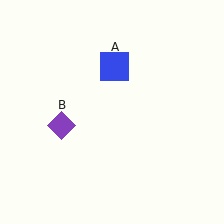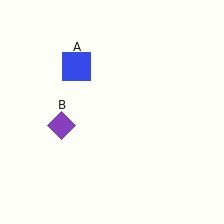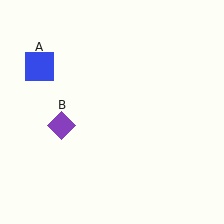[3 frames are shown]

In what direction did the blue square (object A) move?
The blue square (object A) moved left.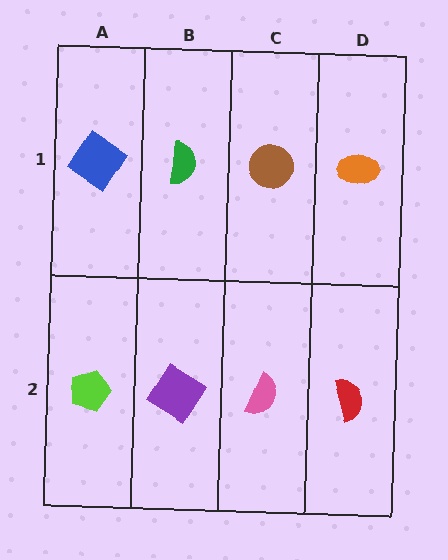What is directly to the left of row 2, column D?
A pink semicircle.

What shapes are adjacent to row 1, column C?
A pink semicircle (row 2, column C), a green semicircle (row 1, column B), an orange ellipse (row 1, column D).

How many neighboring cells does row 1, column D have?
2.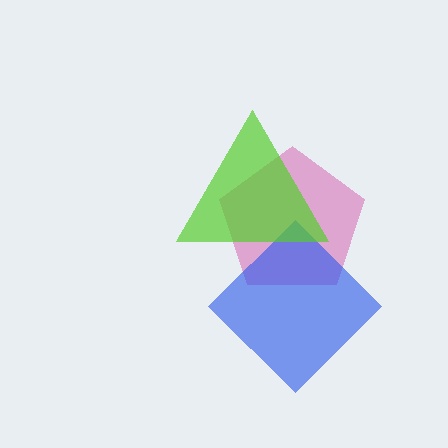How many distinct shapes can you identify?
There are 3 distinct shapes: a magenta pentagon, a blue diamond, a lime triangle.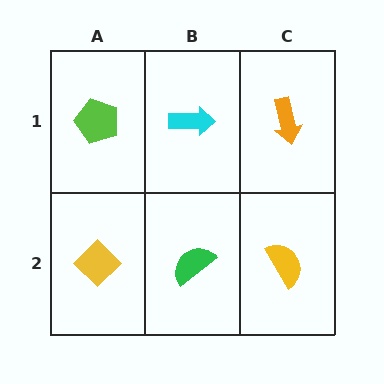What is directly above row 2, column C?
An orange arrow.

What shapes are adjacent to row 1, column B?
A green semicircle (row 2, column B), a lime pentagon (row 1, column A), an orange arrow (row 1, column C).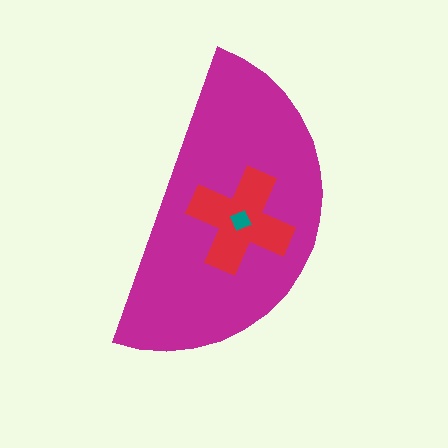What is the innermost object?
The teal square.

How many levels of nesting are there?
3.